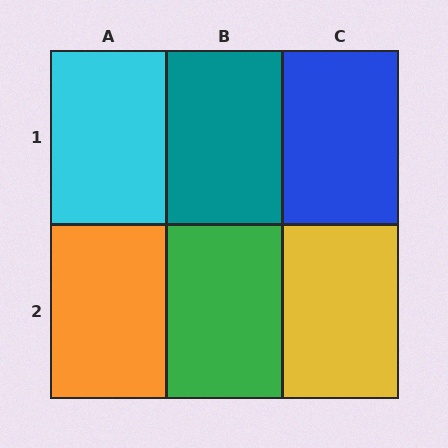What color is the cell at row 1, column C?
Blue.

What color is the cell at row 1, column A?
Cyan.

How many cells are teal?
1 cell is teal.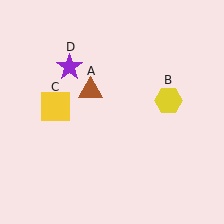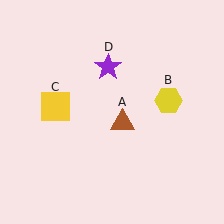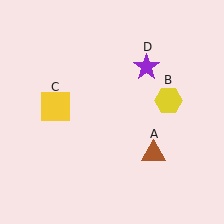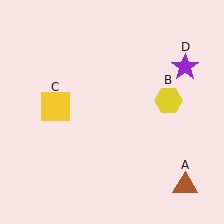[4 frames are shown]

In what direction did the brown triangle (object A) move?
The brown triangle (object A) moved down and to the right.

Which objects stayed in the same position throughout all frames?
Yellow hexagon (object B) and yellow square (object C) remained stationary.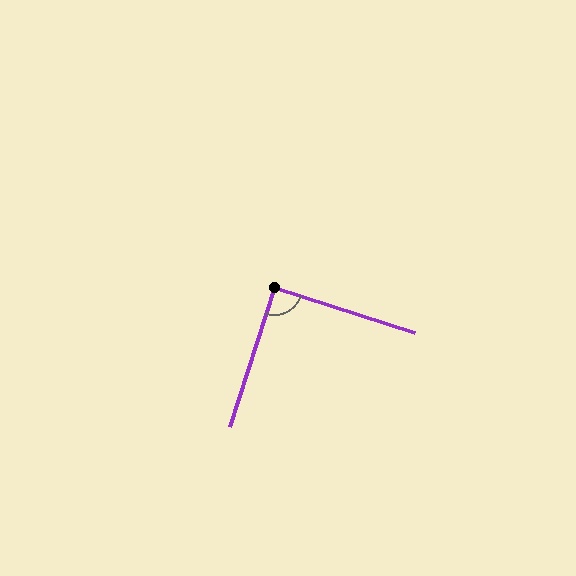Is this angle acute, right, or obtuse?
It is approximately a right angle.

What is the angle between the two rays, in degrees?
Approximately 90 degrees.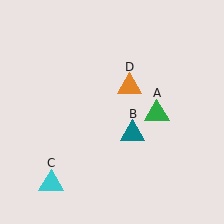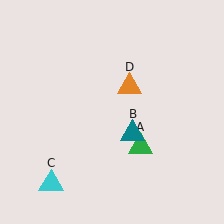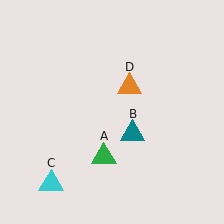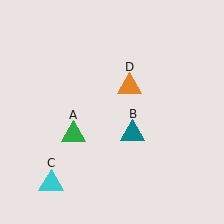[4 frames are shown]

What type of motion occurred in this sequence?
The green triangle (object A) rotated clockwise around the center of the scene.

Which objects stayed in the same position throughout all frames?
Teal triangle (object B) and cyan triangle (object C) and orange triangle (object D) remained stationary.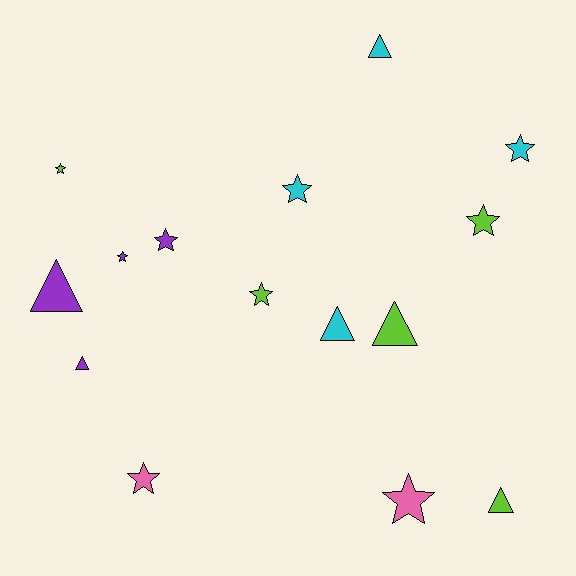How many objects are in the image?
There are 15 objects.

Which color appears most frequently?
Lime, with 5 objects.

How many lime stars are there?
There are 3 lime stars.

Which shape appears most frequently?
Star, with 9 objects.